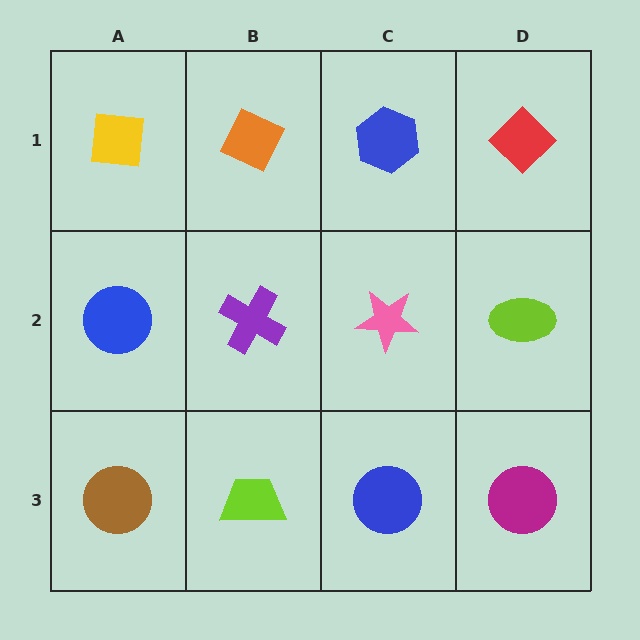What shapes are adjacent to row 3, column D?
A lime ellipse (row 2, column D), a blue circle (row 3, column C).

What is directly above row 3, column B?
A purple cross.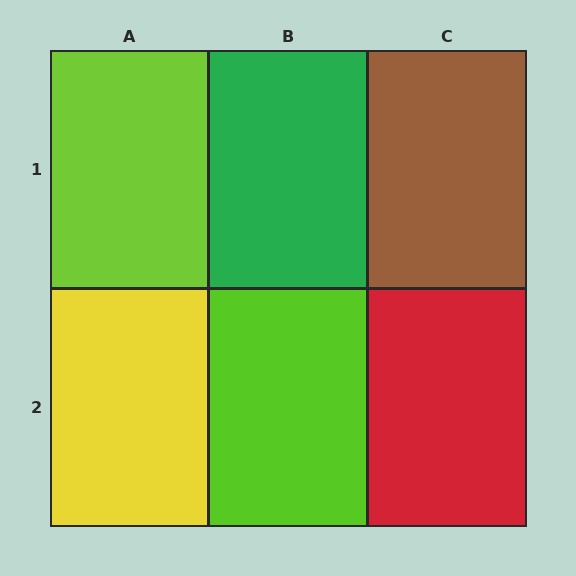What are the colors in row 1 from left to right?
Lime, green, brown.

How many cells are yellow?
1 cell is yellow.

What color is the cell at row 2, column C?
Red.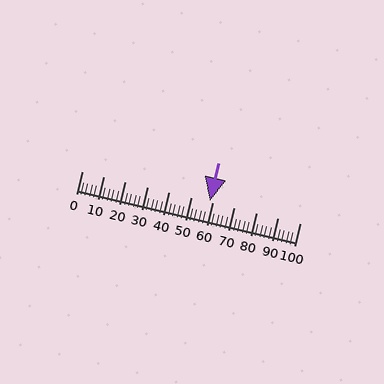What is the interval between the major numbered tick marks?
The major tick marks are spaced 10 units apart.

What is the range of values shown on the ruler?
The ruler shows values from 0 to 100.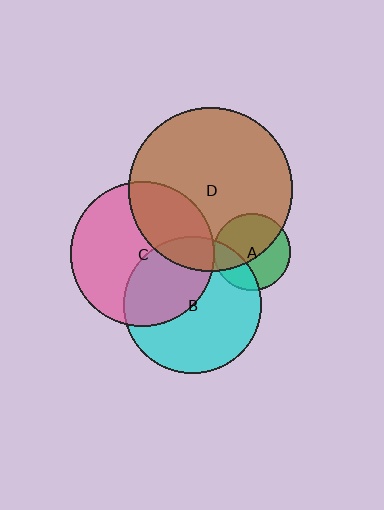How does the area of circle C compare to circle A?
Approximately 3.5 times.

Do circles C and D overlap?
Yes.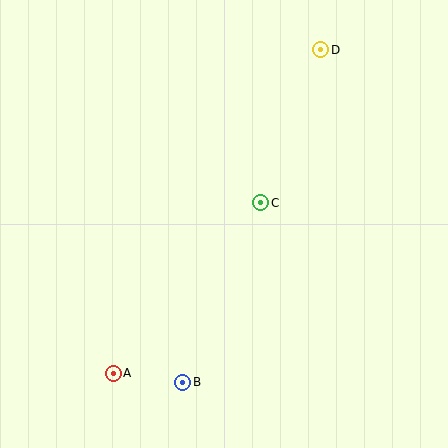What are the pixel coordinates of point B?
Point B is at (183, 382).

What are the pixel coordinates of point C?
Point C is at (261, 203).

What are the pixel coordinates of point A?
Point A is at (113, 373).